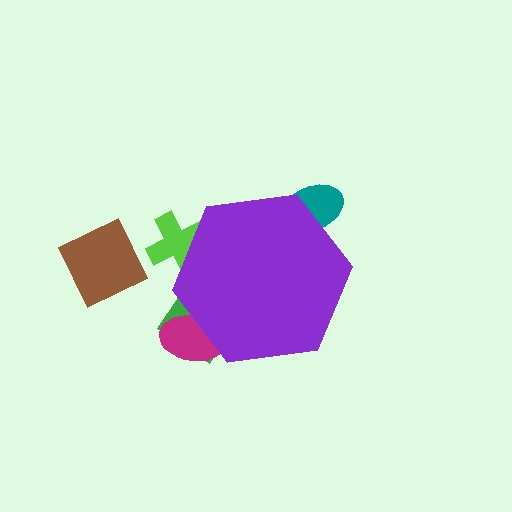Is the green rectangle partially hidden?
Yes, the green rectangle is partially hidden behind the purple hexagon.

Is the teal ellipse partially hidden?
Yes, the teal ellipse is partially hidden behind the purple hexagon.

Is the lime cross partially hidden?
Yes, the lime cross is partially hidden behind the purple hexagon.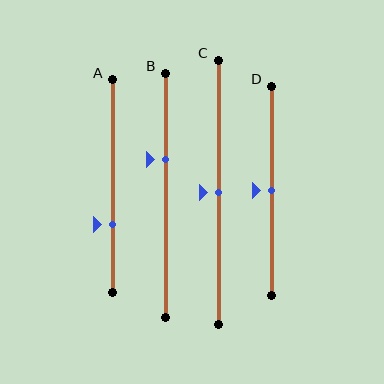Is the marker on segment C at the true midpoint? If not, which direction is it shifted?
Yes, the marker on segment C is at the true midpoint.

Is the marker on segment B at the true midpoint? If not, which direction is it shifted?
No, the marker on segment B is shifted upward by about 15% of the segment length.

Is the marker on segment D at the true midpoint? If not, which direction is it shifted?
Yes, the marker on segment D is at the true midpoint.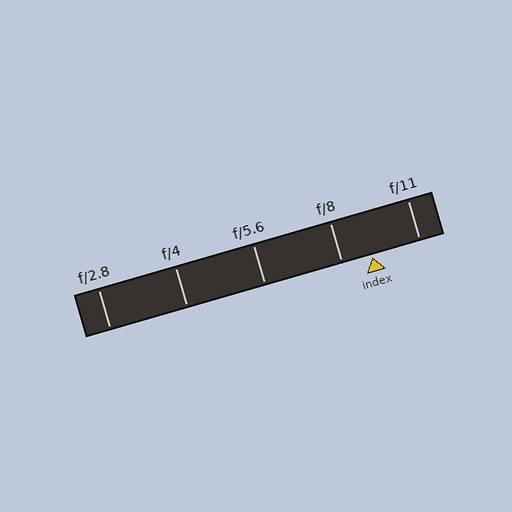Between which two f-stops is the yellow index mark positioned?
The index mark is between f/8 and f/11.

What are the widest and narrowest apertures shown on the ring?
The widest aperture shown is f/2.8 and the narrowest is f/11.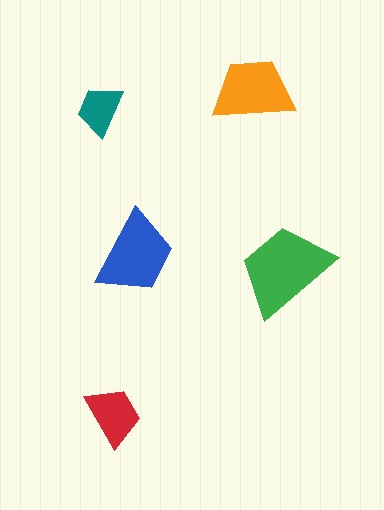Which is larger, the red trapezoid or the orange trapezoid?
The orange one.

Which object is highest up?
The orange trapezoid is topmost.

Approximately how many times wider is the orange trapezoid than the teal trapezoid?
About 1.5 times wider.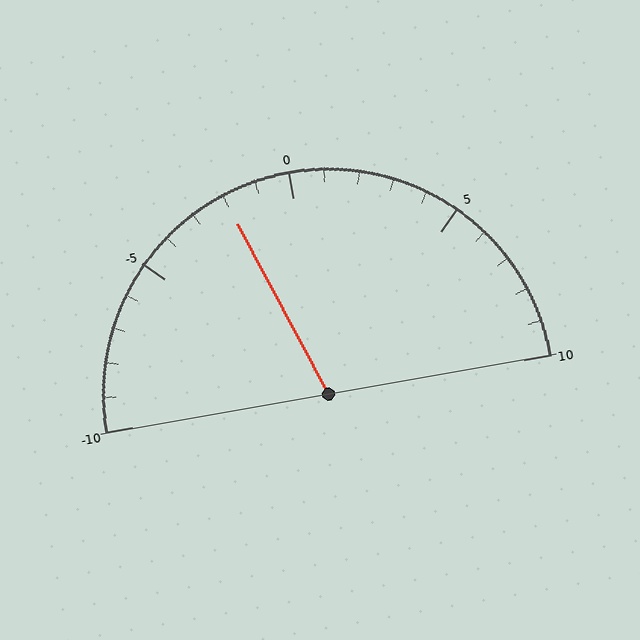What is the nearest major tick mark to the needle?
The nearest major tick mark is 0.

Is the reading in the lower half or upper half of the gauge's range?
The reading is in the lower half of the range (-10 to 10).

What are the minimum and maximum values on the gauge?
The gauge ranges from -10 to 10.